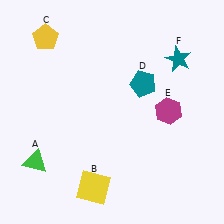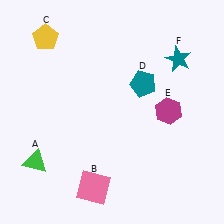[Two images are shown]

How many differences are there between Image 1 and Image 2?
There is 1 difference between the two images.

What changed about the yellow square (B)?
In Image 1, B is yellow. In Image 2, it changed to pink.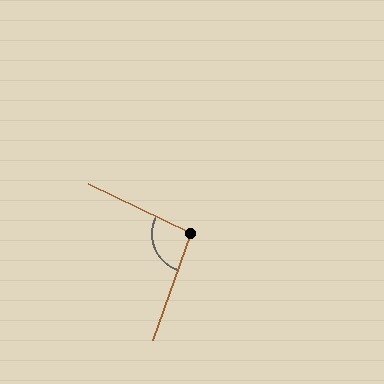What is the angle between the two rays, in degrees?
Approximately 96 degrees.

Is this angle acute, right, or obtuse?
It is obtuse.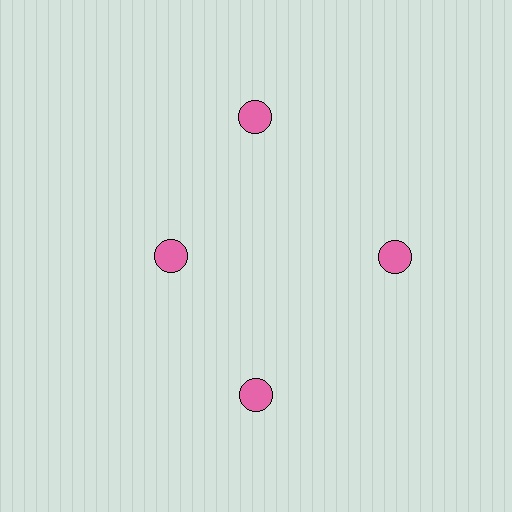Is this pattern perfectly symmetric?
No. The 4 pink circles are arranged in a ring, but one element near the 9 o'clock position is pulled inward toward the center, breaking the 4-fold rotational symmetry.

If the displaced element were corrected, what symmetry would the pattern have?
It would have 4-fold rotational symmetry — the pattern would map onto itself every 90 degrees.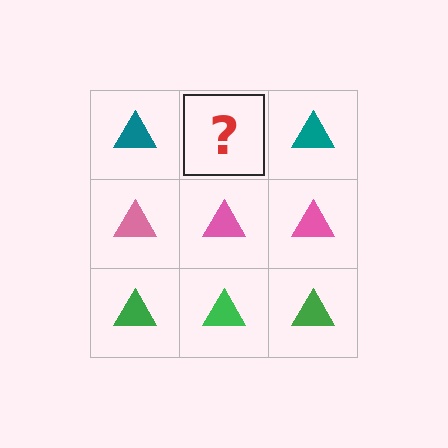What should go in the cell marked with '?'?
The missing cell should contain a teal triangle.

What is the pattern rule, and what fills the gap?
The rule is that each row has a consistent color. The gap should be filled with a teal triangle.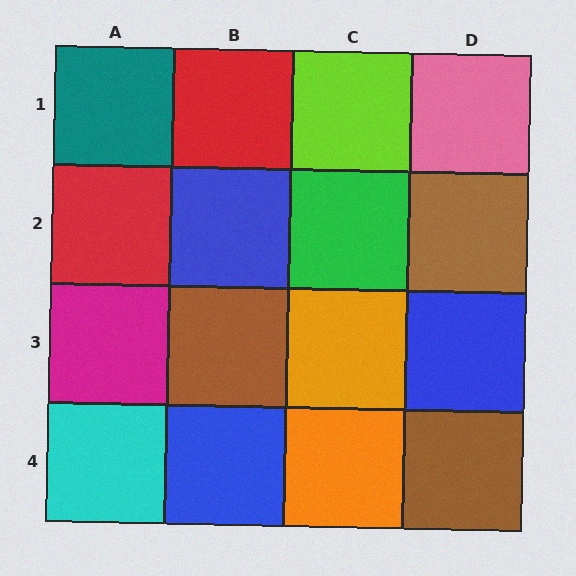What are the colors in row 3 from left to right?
Magenta, brown, orange, blue.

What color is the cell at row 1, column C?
Lime.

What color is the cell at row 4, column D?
Brown.